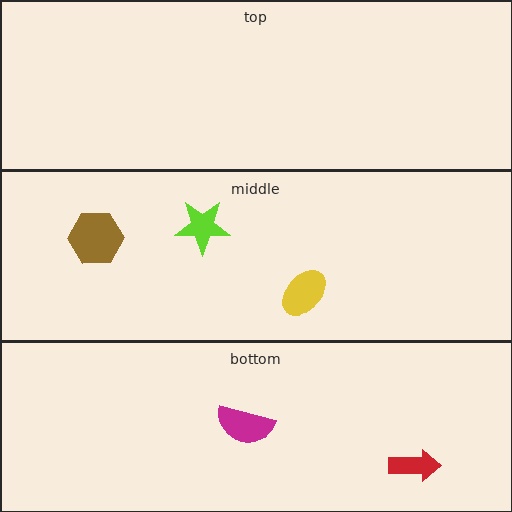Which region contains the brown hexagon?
The middle region.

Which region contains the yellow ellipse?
The middle region.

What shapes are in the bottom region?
The red arrow, the magenta semicircle.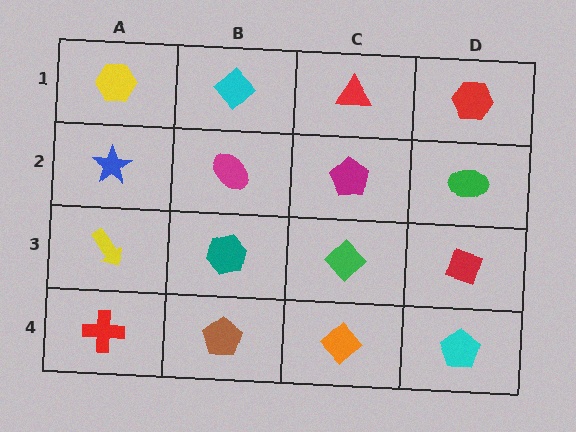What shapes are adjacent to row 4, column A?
A yellow arrow (row 3, column A), a brown pentagon (row 4, column B).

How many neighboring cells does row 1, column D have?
2.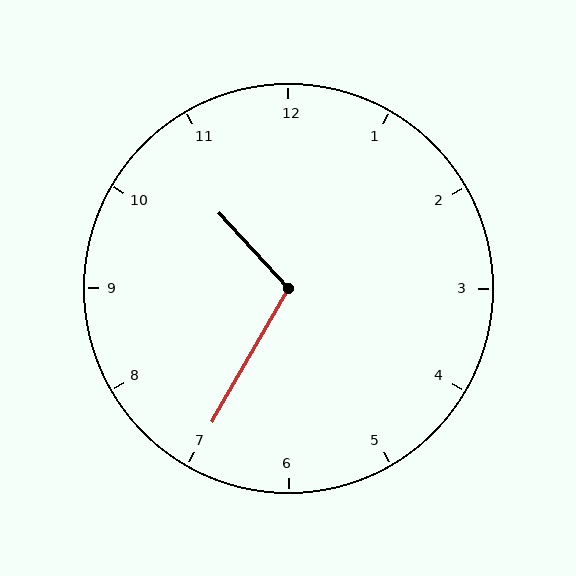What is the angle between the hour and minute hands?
Approximately 108 degrees.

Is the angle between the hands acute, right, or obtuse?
It is obtuse.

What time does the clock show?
10:35.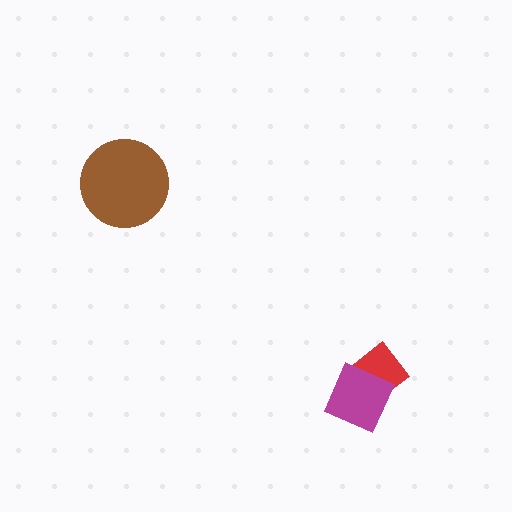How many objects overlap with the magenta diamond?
1 object overlaps with the magenta diamond.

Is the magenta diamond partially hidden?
No, no other shape covers it.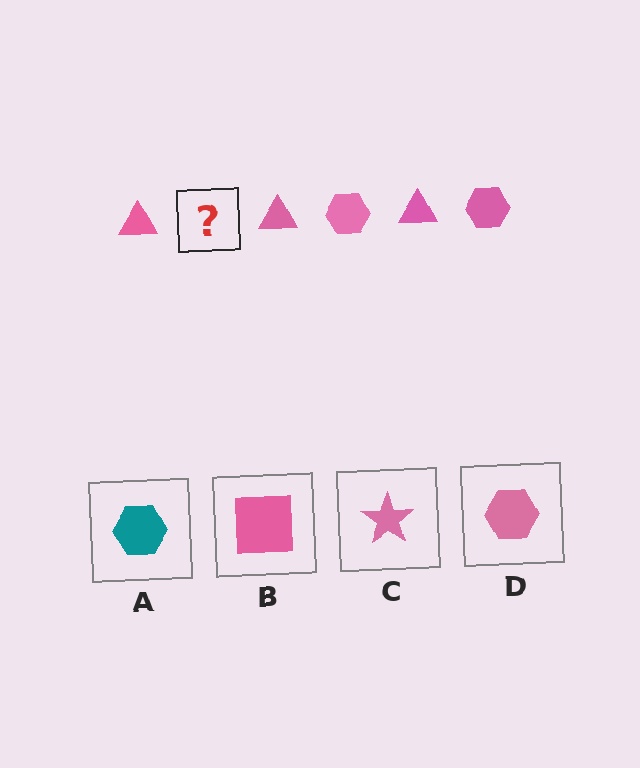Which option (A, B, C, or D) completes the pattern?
D.